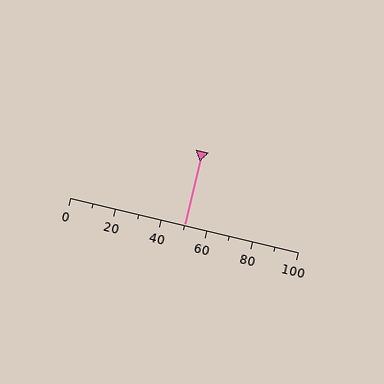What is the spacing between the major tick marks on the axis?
The major ticks are spaced 20 apart.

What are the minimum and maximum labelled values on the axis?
The axis runs from 0 to 100.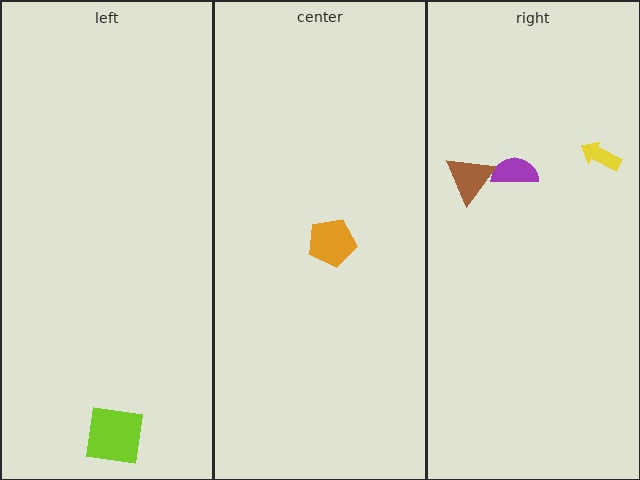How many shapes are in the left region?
1.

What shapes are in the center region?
The orange pentagon.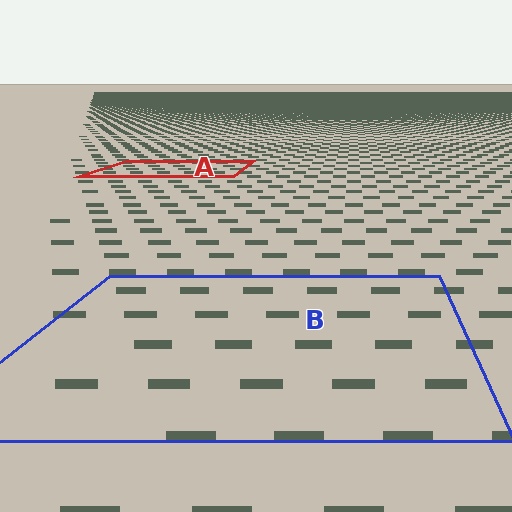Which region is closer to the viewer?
Region B is closer. The texture elements there are larger and more spread out.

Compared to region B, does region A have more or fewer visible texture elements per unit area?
Region A has more texture elements per unit area — they are packed more densely because it is farther away.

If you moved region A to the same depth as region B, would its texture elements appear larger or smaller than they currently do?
They would appear larger. At a closer depth, the same texture elements are projected at a bigger on-screen size.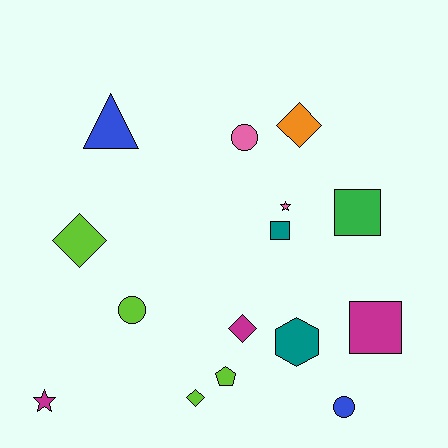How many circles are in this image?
There are 3 circles.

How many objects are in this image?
There are 15 objects.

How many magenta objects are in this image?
There are 3 magenta objects.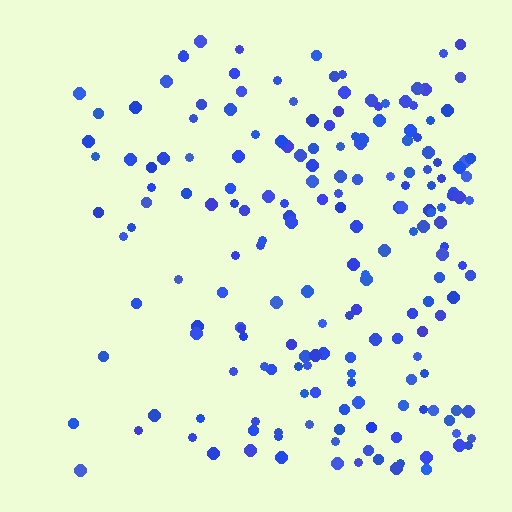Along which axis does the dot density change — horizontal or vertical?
Horizontal.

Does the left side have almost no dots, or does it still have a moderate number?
Still a moderate number, just noticeably fewer than the right.